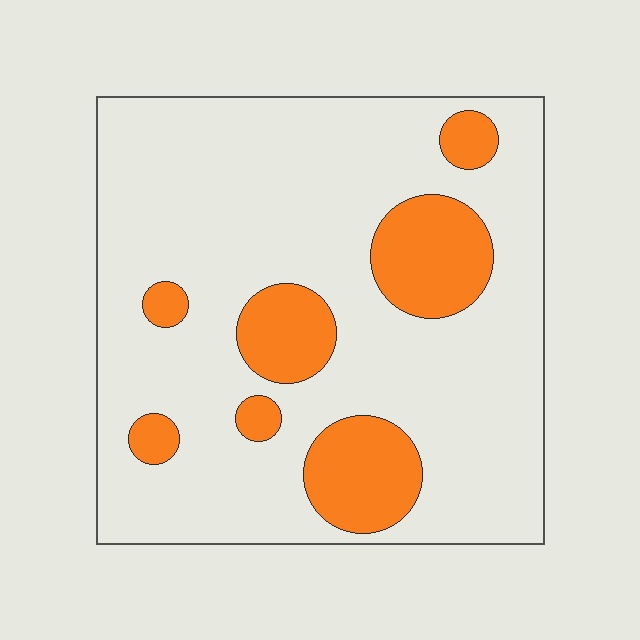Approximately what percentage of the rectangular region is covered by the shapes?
Approximately 20%.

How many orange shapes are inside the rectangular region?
7.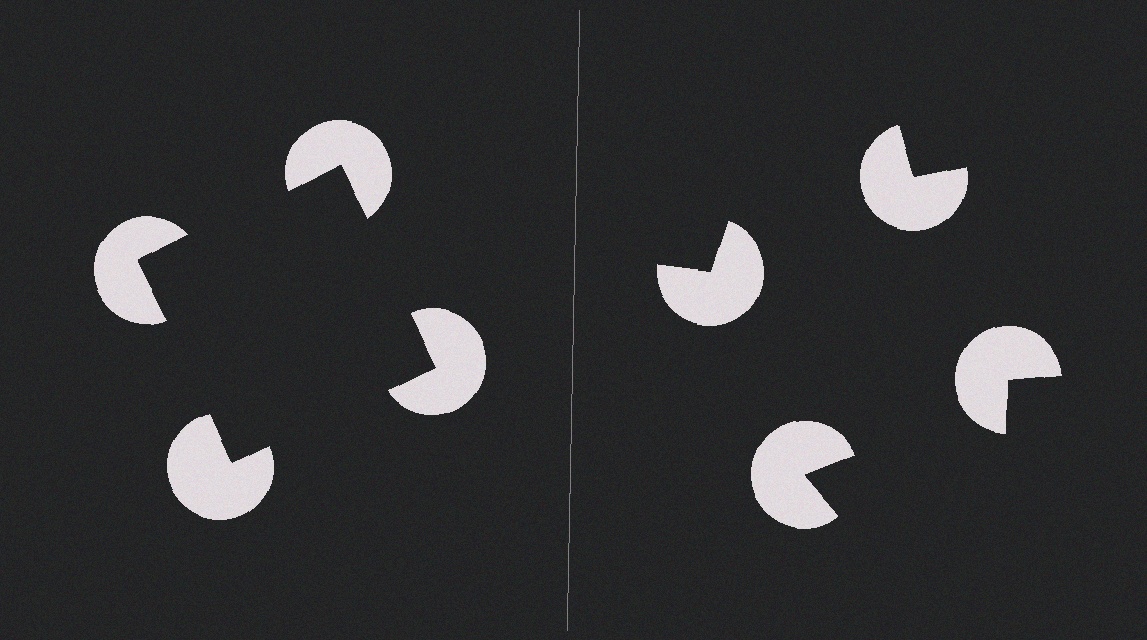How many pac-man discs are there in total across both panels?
8 — 4 on each side.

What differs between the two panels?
The pac-man discs are positioned identically on both sides; only the wedge orientations differ. On the left they align to a square; on the right they are misaligned.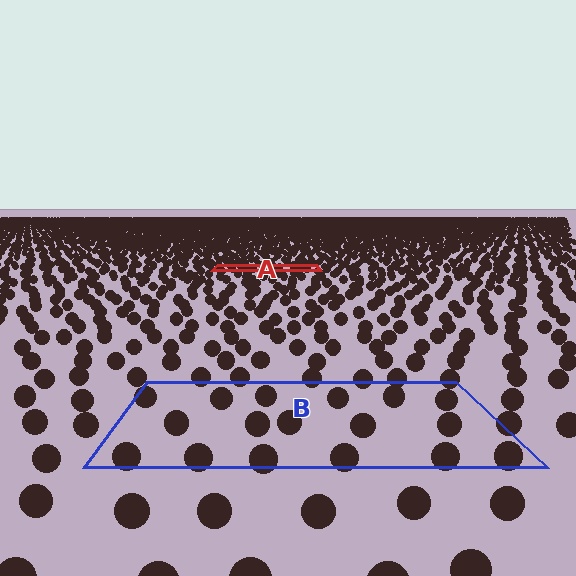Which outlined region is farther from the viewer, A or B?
Region A is farther from the viewer — the texture elements inside it appear smaller and more densely packed.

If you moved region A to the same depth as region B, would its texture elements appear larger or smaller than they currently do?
They would appear larger. At a closer depth, the same texture elements are projected at a bigger on-screen size.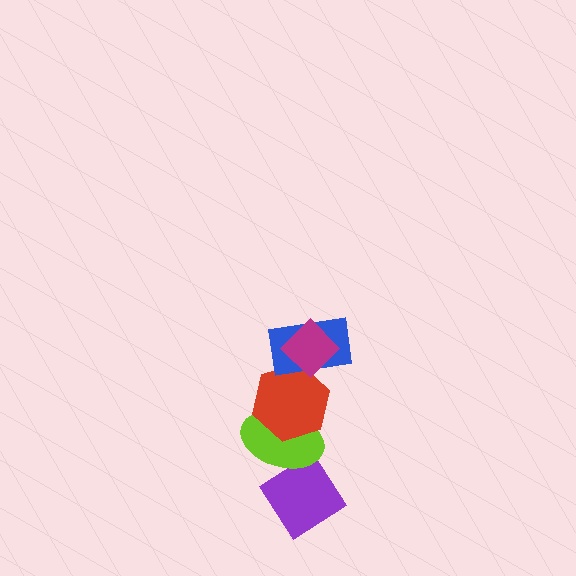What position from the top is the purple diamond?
The purple diamond is 5th from the top.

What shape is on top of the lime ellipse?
The red hexagon is on top of the lime ellipse.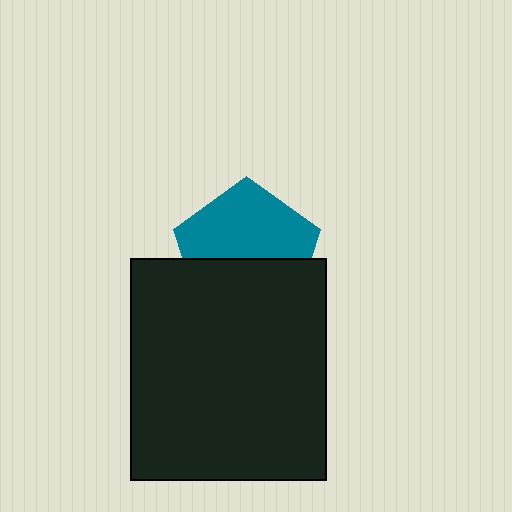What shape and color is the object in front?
The object in front is a black rectangle.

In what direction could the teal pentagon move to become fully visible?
The teal pentagon could move up. That would shift it out from behind the black rectangle entirely.